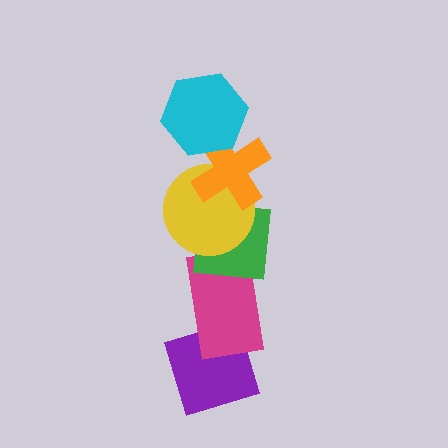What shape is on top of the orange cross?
The cyan hexagon is on top of the orange cross.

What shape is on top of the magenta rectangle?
The green square is on top of the magenta rectangle.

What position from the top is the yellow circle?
The yellow circle is 3rd from the top.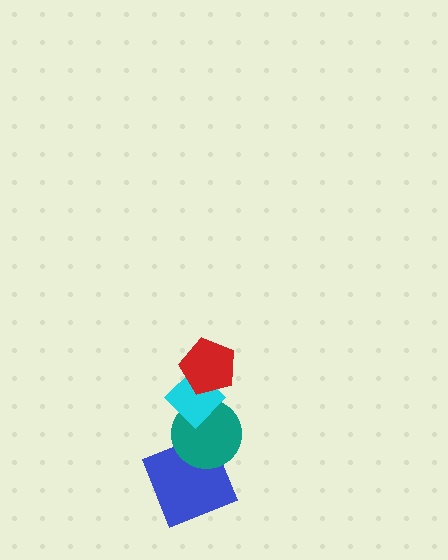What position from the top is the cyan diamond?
The cyan diamond is 2nd from the top.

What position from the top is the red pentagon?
The red pentagon is 1st from the top.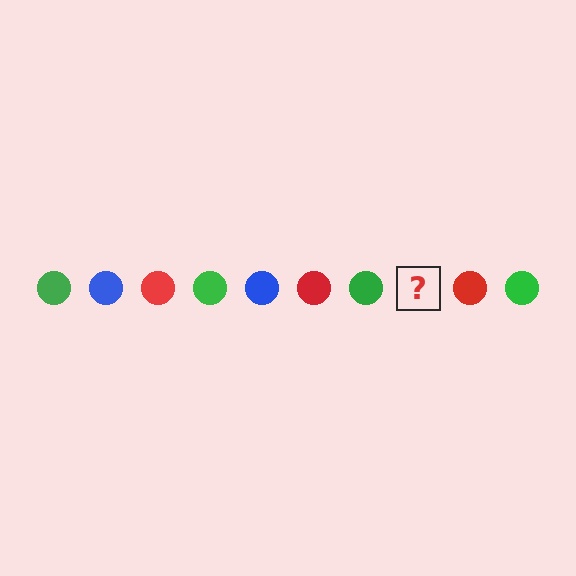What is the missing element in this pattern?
The missing element is a blue circle.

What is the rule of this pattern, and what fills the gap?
The rule is that the pattern cycles through green, blue, red circles. The gap should be filled with a blue circle.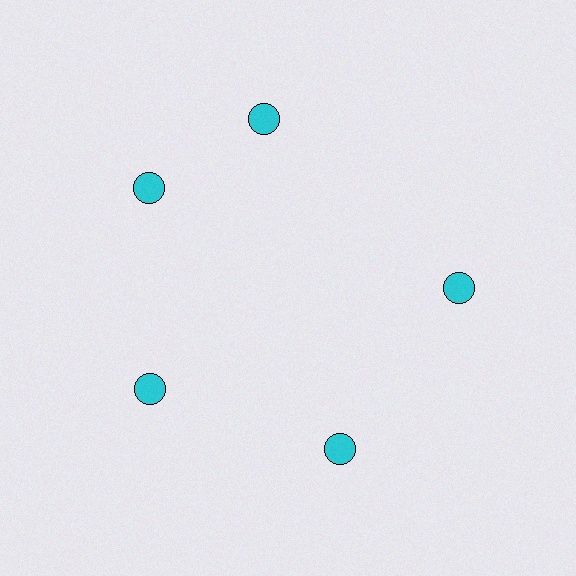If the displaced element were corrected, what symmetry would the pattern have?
It would have 5-fold rotational symmetry — the pattern would map onto itself every 72 degrees.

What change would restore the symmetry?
The symmetry would be restored by rotating it back into even spacing with its neighbors so that all 5 circles sit at equal angles and equal distance from the center.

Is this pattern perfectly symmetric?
No. The 5 cyan circles are arranged in a ring, but one element near the 1 o'clock position is rotated out of alignment along the ring, breaking the 5-fold rotational symmetry.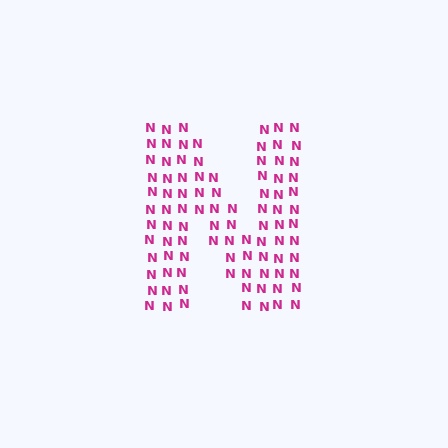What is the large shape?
The large shape is the letter N.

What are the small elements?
The small elements are letter N's.